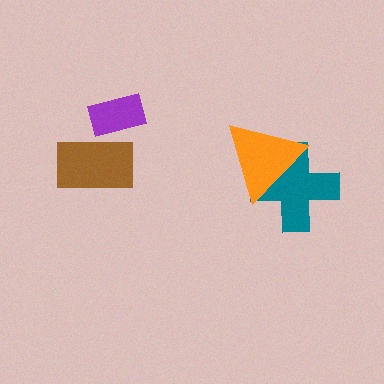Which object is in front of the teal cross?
The orange triangle is in front of the teal cross.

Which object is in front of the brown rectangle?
The purple rectangle is in front of the brown rectangle.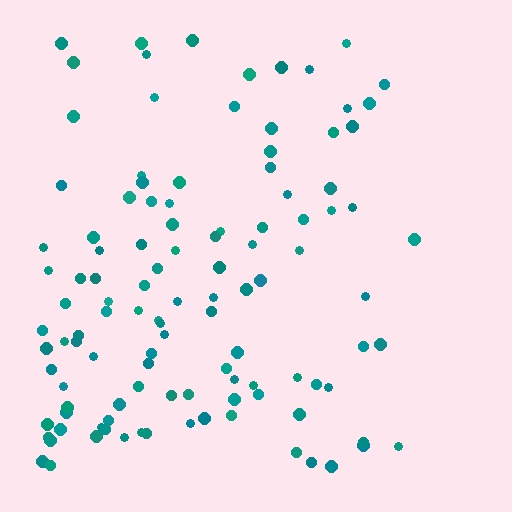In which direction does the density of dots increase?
From right to left, with the left side densest.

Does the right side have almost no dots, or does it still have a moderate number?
Still a moderate number, just noticeably fewer than the left.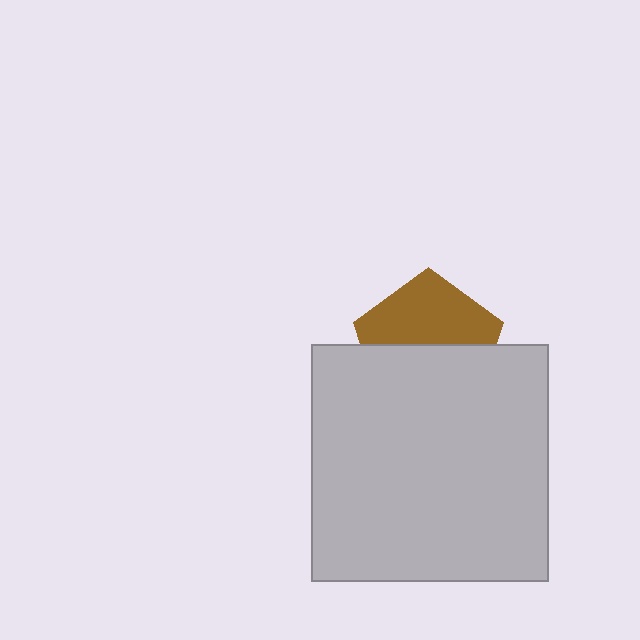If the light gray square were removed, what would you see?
You would see the complete brown pentagon.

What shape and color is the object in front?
The object in front is a light gray square.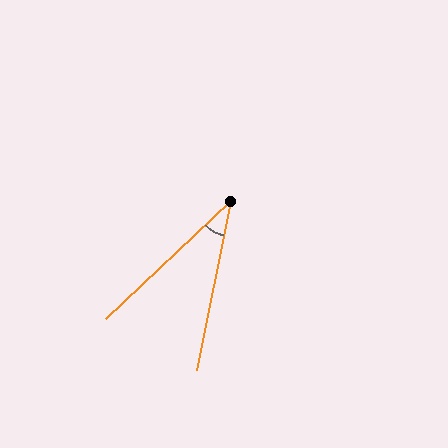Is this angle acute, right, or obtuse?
It is acute.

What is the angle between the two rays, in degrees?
Approximately 36 degrees.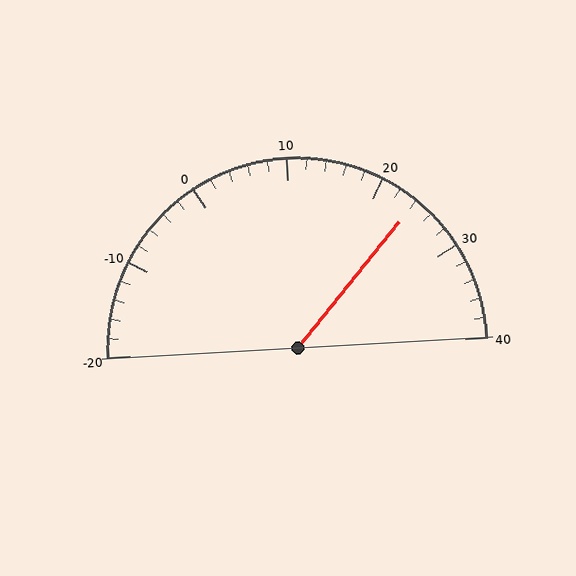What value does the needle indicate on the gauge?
The needle indicates approximately 24.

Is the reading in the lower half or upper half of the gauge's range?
The reading is in the upper half of the range (-20 to 40).